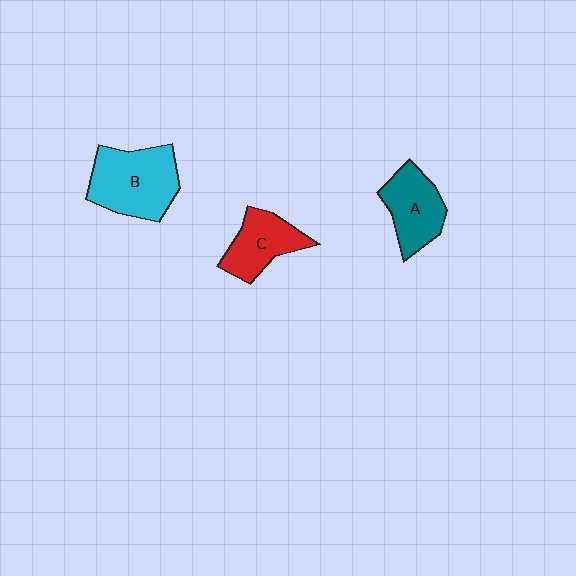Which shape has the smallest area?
Shape C (red).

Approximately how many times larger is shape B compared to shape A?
Approximately 1.4 times.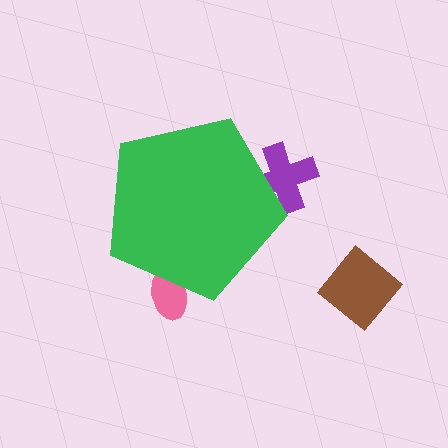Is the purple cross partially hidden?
Yes, the purple cross is partially hidden behind the green pentagon.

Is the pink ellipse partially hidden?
Yes, the pink ellipse is partially hidden behind the green pentagon.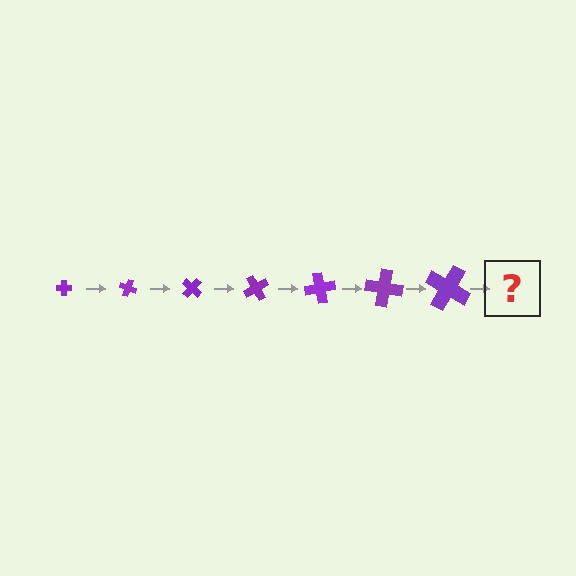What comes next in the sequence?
The next element should be a cross, larger than the previous one and rotated 140 degrees from the start.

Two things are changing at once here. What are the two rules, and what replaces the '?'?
The two rules are that the cross grows larger each step and it rotates 20 degrees each step. The '?' should be a cross, larger than the previous one and rotated 140 degrees from the start.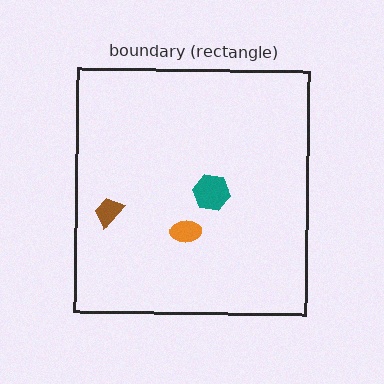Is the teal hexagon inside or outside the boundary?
Inside.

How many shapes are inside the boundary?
3 inside, 0 outside.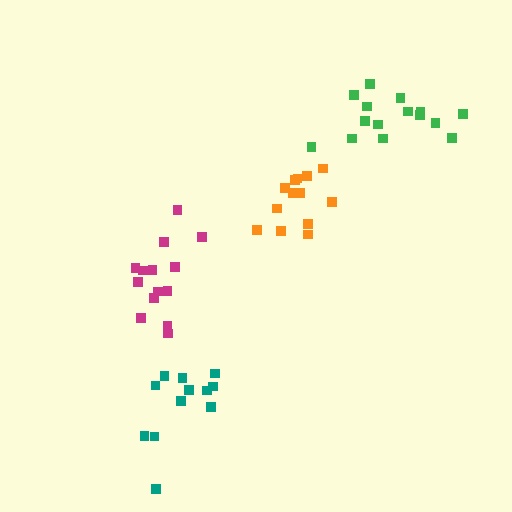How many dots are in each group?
Group 1: 12 dots, Group 2: 13 dots, Group 3: 14 dots, Group 4: 15 dots (54 total).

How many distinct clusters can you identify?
There are 4 distinct clusters.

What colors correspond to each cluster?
The clusters are colored: teal, orange, magenta, green.